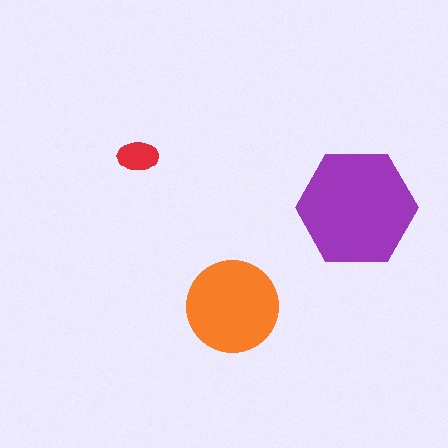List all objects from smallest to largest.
The red ellipse, the orange circle, the purple hexagon.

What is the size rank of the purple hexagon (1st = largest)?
1st.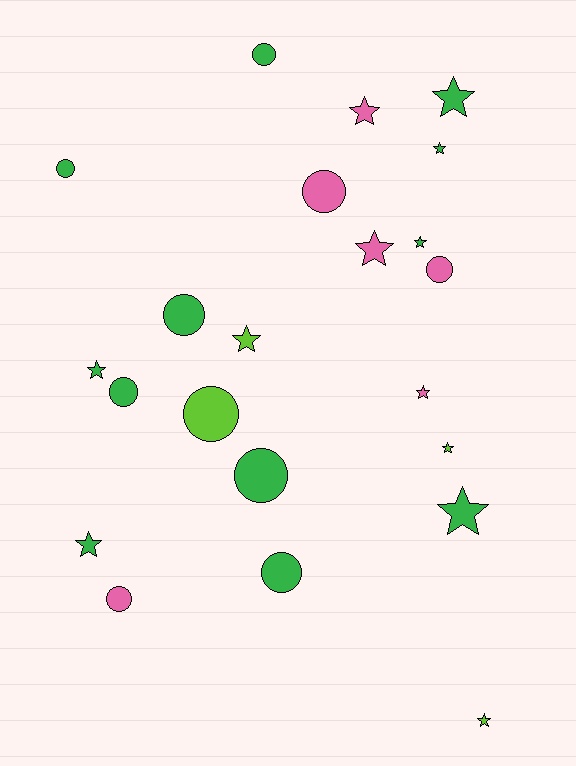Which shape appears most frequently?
Star, with 12 objects.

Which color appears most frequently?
Green, with 12 objects.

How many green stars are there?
There are 6 green stars.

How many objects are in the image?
There are 22 objects.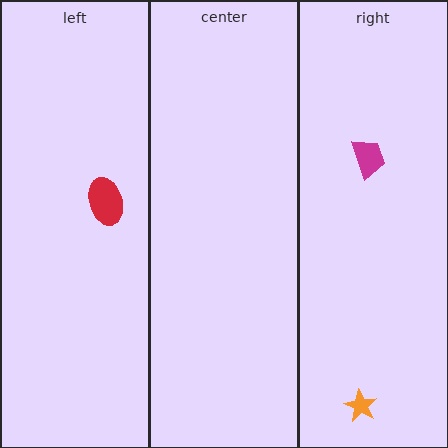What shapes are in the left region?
The red ellipse.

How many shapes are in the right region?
2.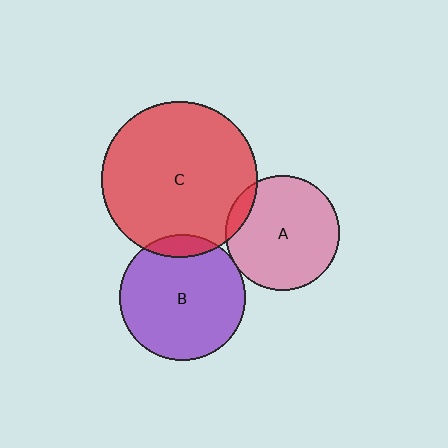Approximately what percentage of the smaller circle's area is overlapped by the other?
Approximately 5%.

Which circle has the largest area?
Circle C (red).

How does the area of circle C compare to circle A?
Approximately 1.9 times.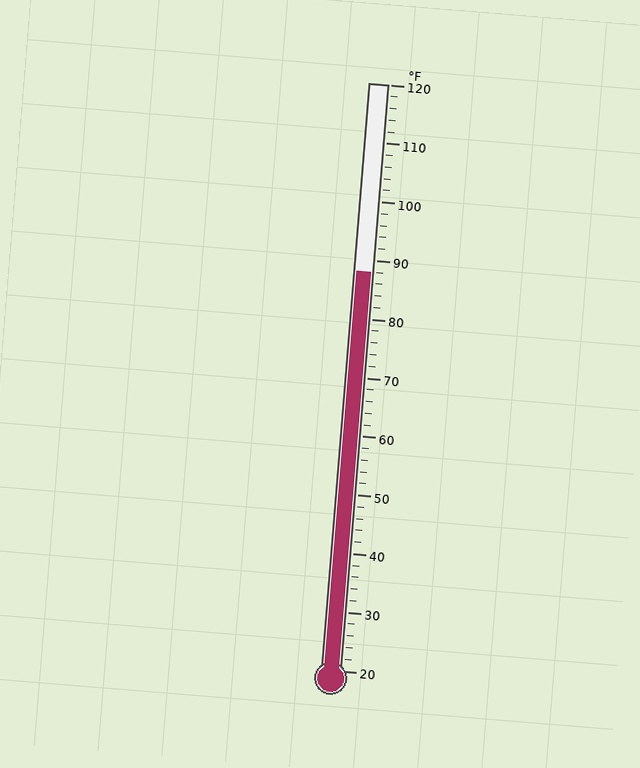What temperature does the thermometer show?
The thermometer shows approximately 88°F.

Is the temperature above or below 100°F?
The temperature is below 100°F.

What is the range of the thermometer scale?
The thermometer scale ranges from 20°F to 120°F.